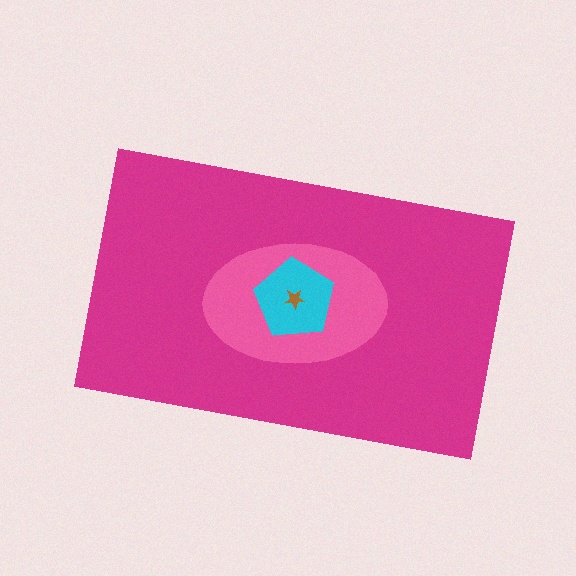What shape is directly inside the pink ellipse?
The cyan pentagon.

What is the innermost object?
The brown star.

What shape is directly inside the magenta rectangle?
The pink ellipse.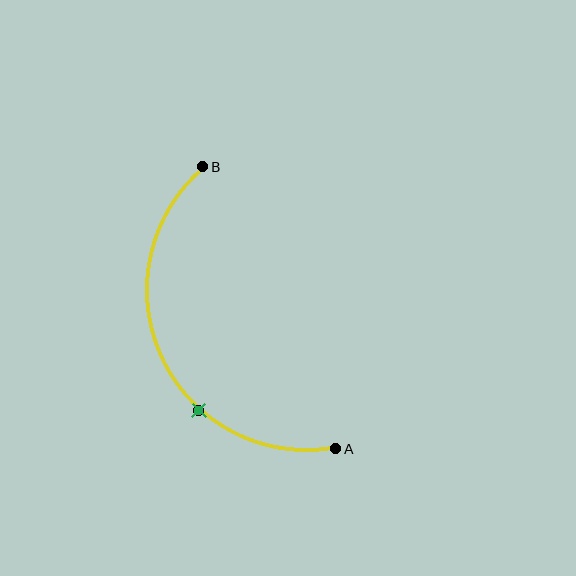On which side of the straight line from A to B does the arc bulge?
The arc bulges to the left of the straight line connecting A and B.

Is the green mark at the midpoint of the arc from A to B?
No. The green mark lies on the arc but is closer to endpoint A. The arc midpoint would be at the point on the curve equidistant along the arc from both A and B.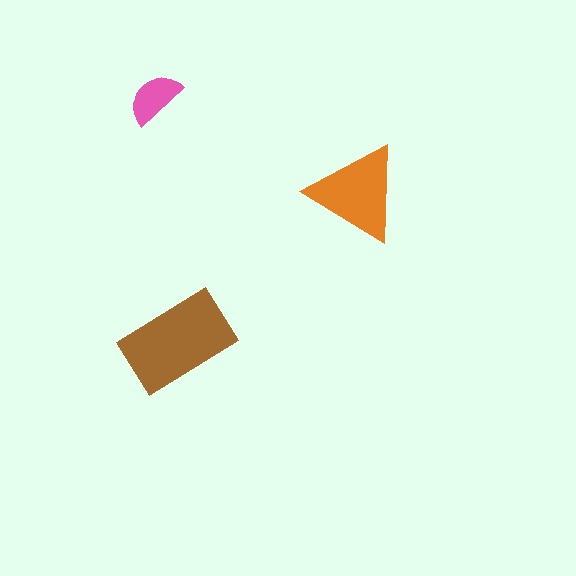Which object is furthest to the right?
The orange triangle is rightmost.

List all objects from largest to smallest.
The brown rectangle, the orange triangle, the pink semicircle.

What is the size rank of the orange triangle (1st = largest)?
2nd.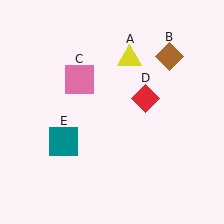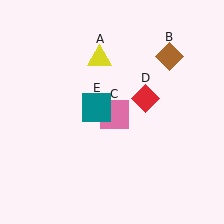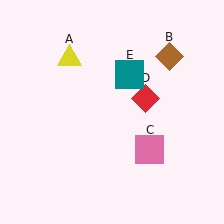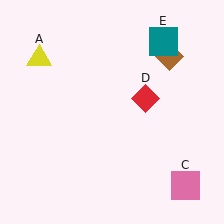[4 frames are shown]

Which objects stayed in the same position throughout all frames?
Brown diamond (object B) and red diamond (object D) remained stationary.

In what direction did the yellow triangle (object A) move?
The yellow triangle (object A) moved left.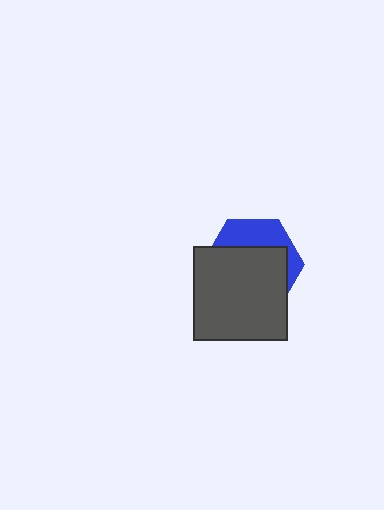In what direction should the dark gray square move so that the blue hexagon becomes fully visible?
The dark gray square should move down. That is the shortest direction to clear the overlap and leave the blue hexagon fully visible.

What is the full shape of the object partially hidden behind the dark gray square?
The partially hidden object is a blue hexagon.